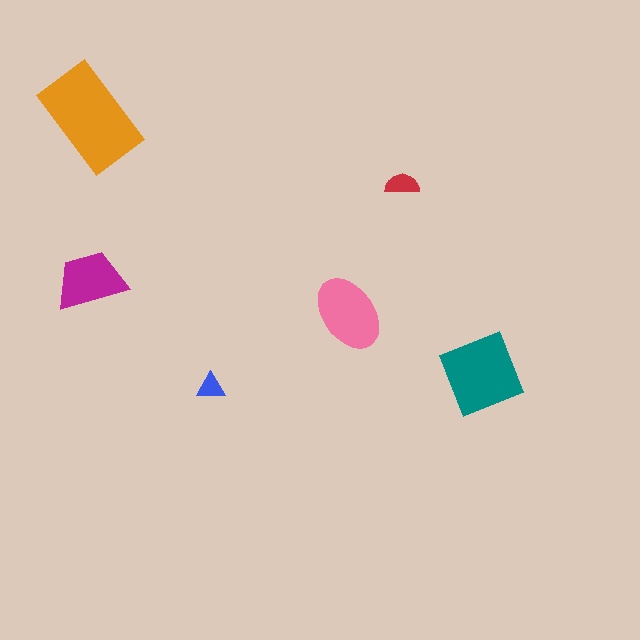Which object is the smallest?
The blue triangle.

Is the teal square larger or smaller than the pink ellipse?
Larger.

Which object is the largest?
The orange rectangle.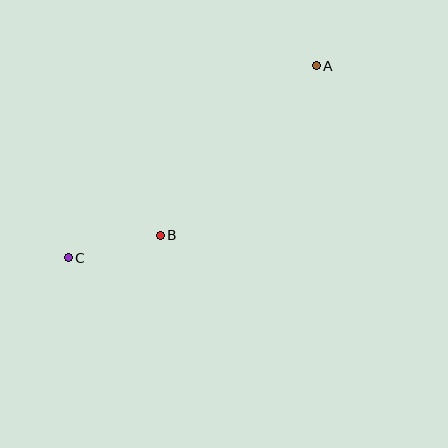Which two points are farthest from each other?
Points A and C are farthest from each other.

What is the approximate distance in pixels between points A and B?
The distance between A and B is approximately 230 pixels.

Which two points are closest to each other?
Points B and C are closest to each other.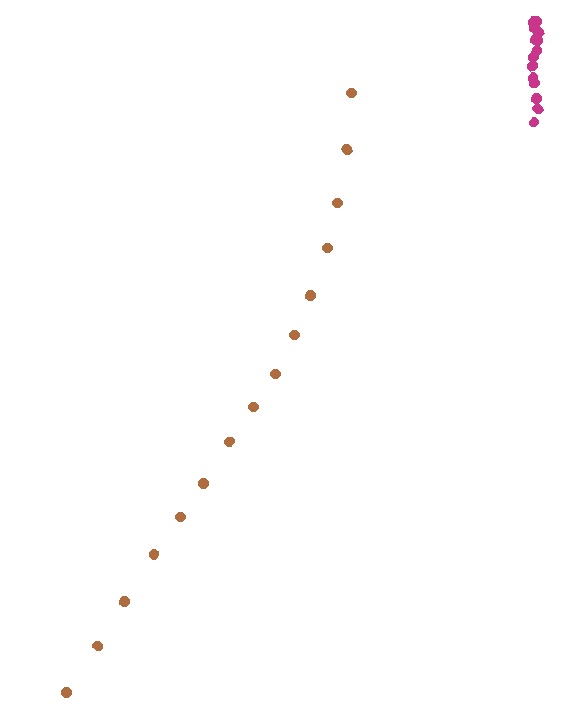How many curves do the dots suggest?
There are 2 distinct paths.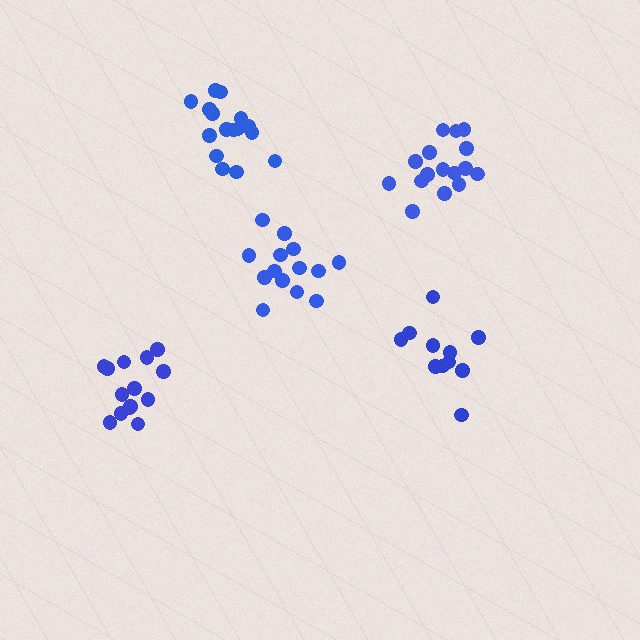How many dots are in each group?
Group 1: 16 dots, Group 2: 14 dots, Group 3: 16 dots, Group 4: 11 dots, Group 5: 14 dots (71 total).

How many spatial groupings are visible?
There are 5 spatial groupings.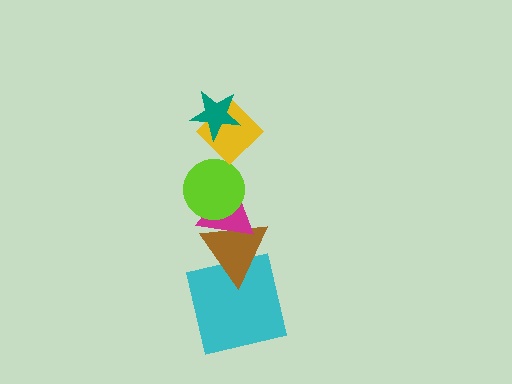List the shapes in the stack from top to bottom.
From top to bottom: the teal star, the yellow diamond, the lime circle, the magenta triangle, the brown triangle, the cyan square.